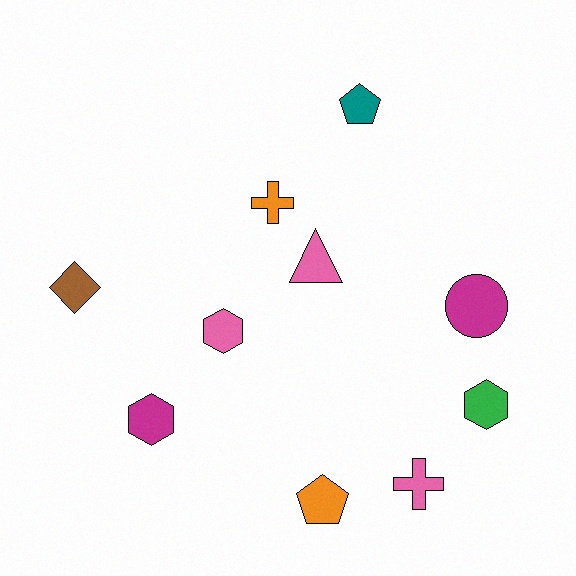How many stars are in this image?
There are no stars.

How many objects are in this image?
There are 10 objects.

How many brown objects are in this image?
There is 1 brown object.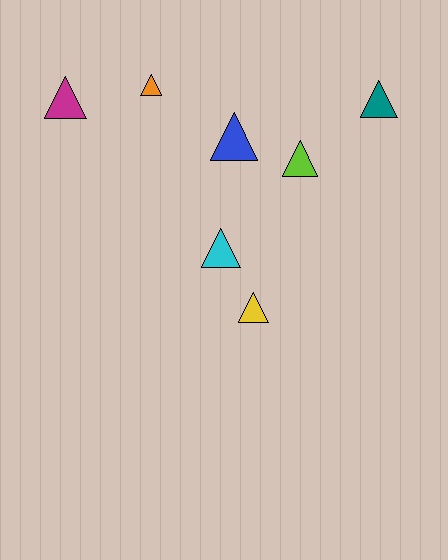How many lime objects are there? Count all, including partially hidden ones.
There is 1 lime object.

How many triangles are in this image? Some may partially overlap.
There are 7 triangles.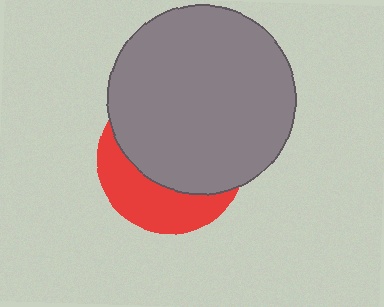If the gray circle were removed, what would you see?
You would see the complete red circle.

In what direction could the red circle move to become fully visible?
The red circle could move down. That would shift it out from behind the gray circle entirely.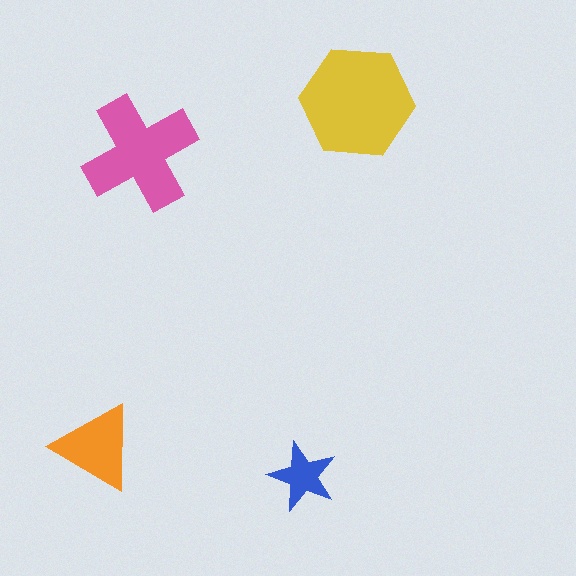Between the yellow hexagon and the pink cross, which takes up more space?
The yellow hexagon.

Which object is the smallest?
The blue star.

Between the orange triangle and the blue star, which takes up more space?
The orange triangle.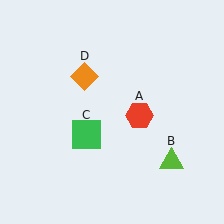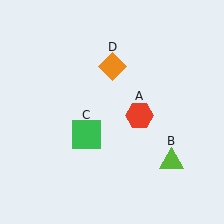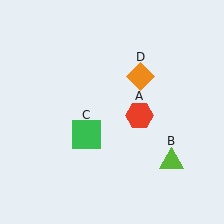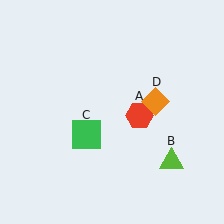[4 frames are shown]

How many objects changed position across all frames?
1 object changed position: orange diamond (object D).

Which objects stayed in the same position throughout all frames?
Red hexagon (object A) and lime triangle (object B) and green square (object C) remained stationary.